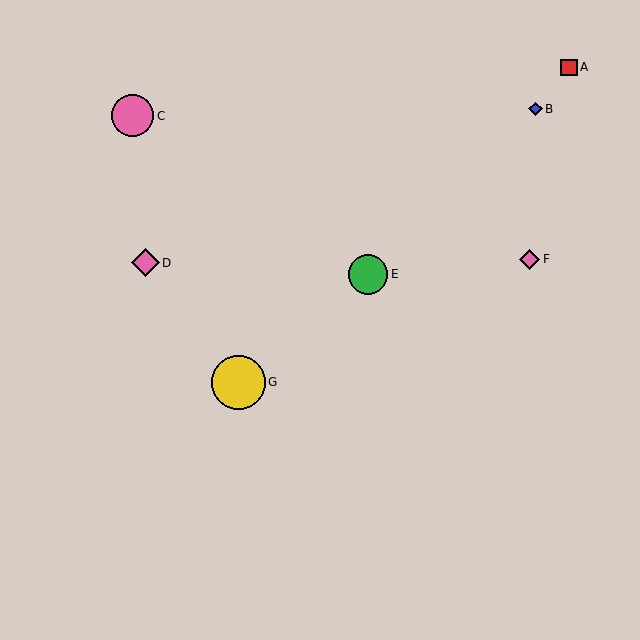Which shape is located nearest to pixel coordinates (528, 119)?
The blue diamond (labeled B) at (535, 109) is nearest to that location.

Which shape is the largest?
The yellow circle (labeled G) is the largest.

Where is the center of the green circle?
The center of the green circle is at (368, 274).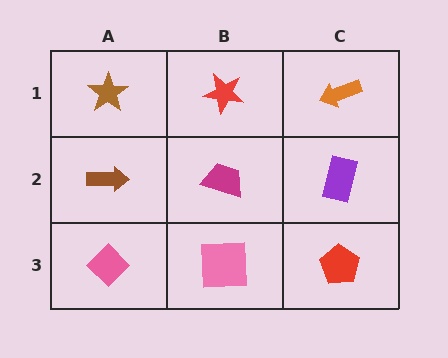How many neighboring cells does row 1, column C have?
2.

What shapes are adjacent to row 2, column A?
A brown star (row 1, column A), a pink diamond (row 3, column A), a magenta trapezoid (row 2, column B).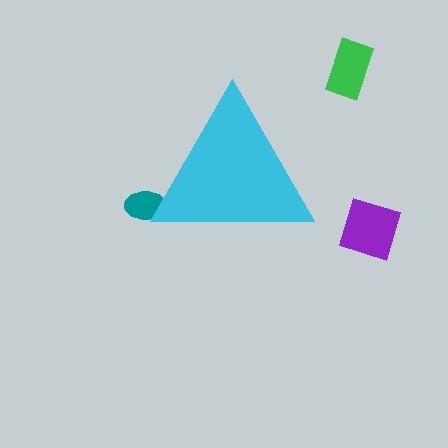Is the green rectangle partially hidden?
No, the green rectangle is fully visible.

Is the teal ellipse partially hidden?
Yes, the teal ellipse is partially hidden behind the cyan triangle.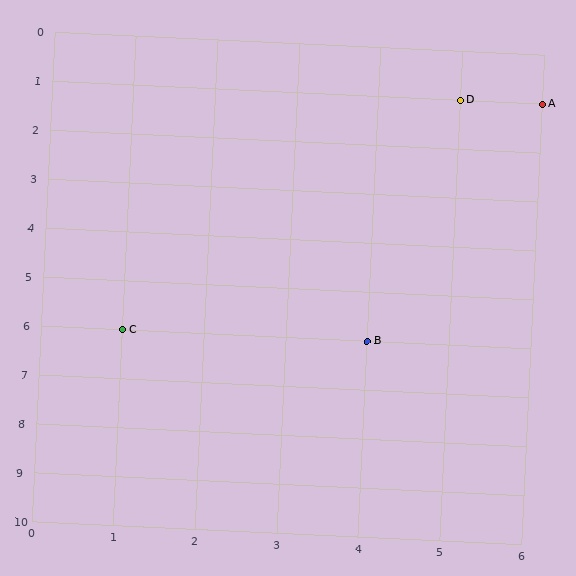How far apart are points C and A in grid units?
Points C and A are 5 columns and 5 rows apart (about 7.1 grid units diagonally).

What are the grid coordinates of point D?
Point D is at grid coordinates (5, 1).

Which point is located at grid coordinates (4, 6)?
Point B is at (4, 6).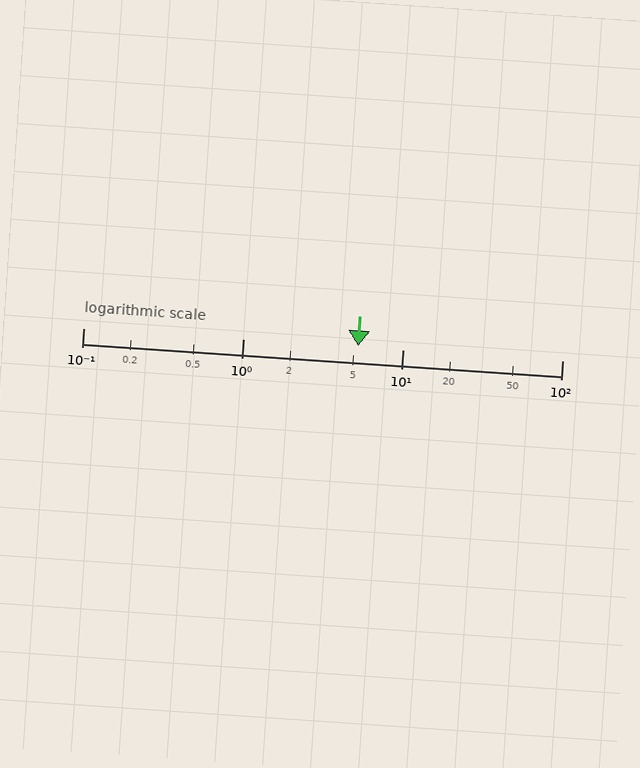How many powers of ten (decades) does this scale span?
The scale spans 3 decades, from 0.1 to 100.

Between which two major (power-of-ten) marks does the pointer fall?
The pointer is between 1 and 10.